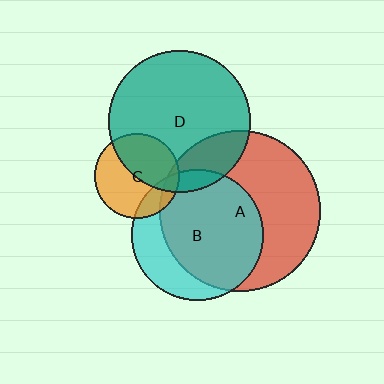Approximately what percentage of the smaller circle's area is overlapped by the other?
Approximately 10%.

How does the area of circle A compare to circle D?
Approximately 1.3 times.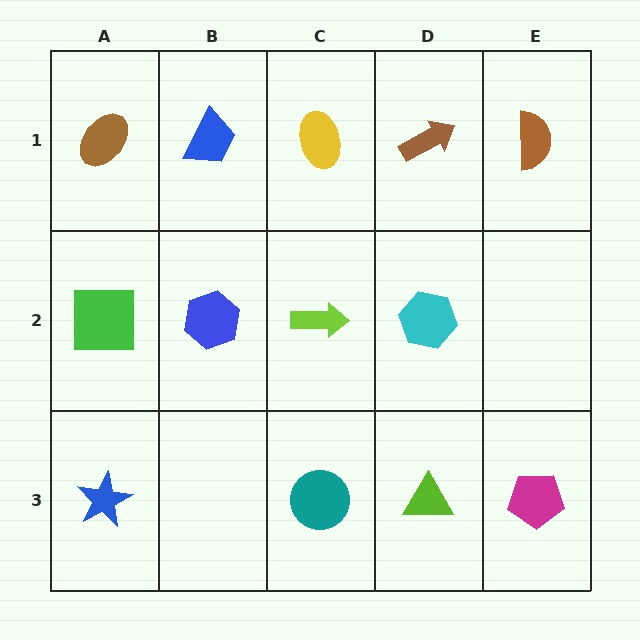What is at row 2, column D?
A cyan hexagon.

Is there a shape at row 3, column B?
No, that cell is empty.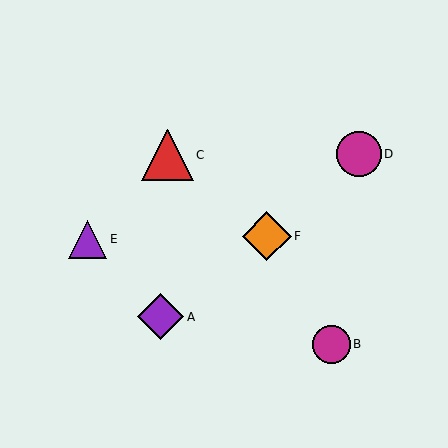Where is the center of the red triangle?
The center of the red triangle is at (167, 155).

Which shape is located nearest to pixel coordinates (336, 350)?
The magenta circle (labeled B) at (331, 344) is nearest to that location.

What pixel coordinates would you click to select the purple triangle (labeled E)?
Click at (88, 239) to select the purple triangle E.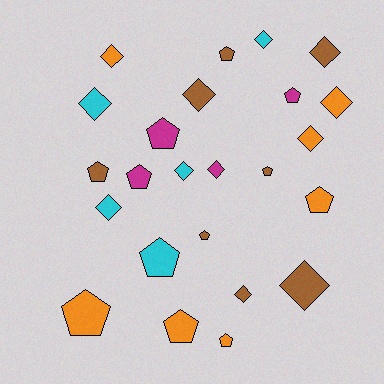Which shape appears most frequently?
Diamond, with 12 objects.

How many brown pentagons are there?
There are 4 brown pentagons.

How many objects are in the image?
There are 24 objects.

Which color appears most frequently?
Brown, with 8 objects.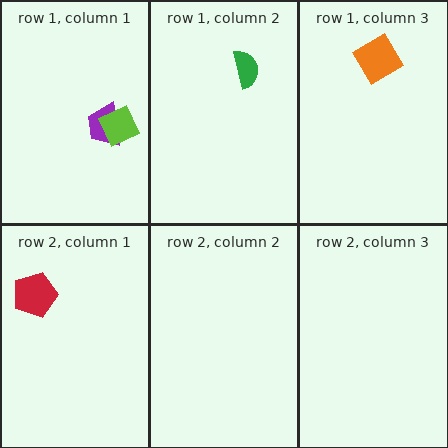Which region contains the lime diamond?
The row 1, column 1 region.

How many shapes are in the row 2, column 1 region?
1.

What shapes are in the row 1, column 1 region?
The purple trapezoid, the lime diamond.